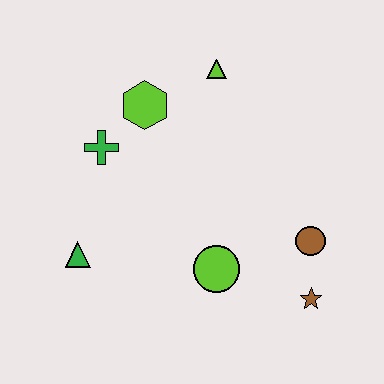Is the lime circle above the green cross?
No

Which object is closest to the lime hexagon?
The green cross is closest to the lime hexagon.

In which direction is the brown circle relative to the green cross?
The brown circle is to the right of the green cross.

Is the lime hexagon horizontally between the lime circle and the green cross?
Yes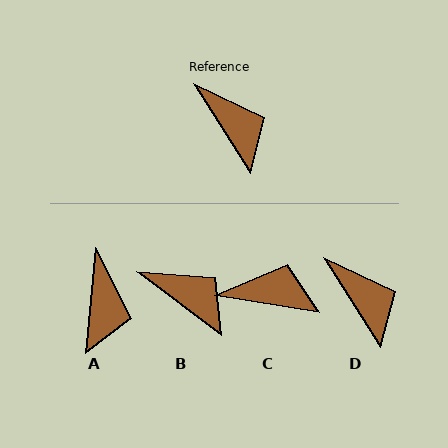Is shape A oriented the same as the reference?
No, it is off by about 38 degrees.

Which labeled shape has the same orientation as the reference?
D.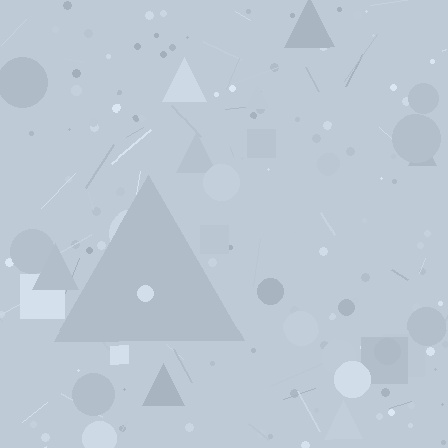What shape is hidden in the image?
A triangle is hidden in the image.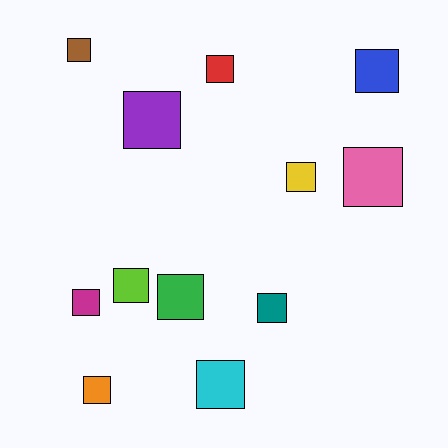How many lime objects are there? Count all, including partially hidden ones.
There is 1 lime object.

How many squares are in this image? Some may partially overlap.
There are 12 squares.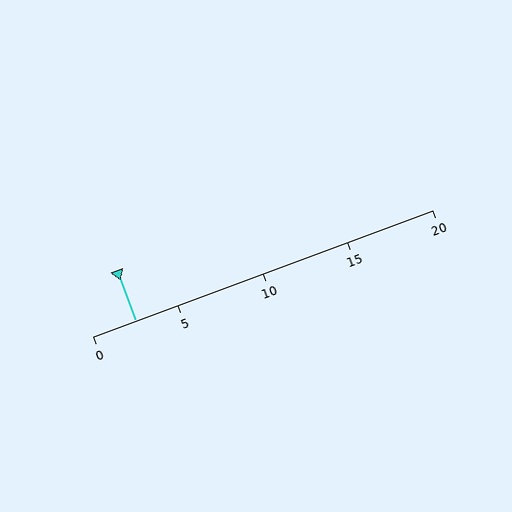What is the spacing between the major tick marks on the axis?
The major ticks are spaced 5 apart.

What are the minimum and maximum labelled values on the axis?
The axis runs from 0 to 20.